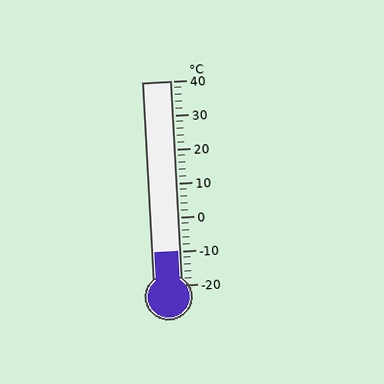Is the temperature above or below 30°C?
The temperature is below 30°C.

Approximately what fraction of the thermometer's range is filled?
The thermometer is filled to approximately 15% of its range.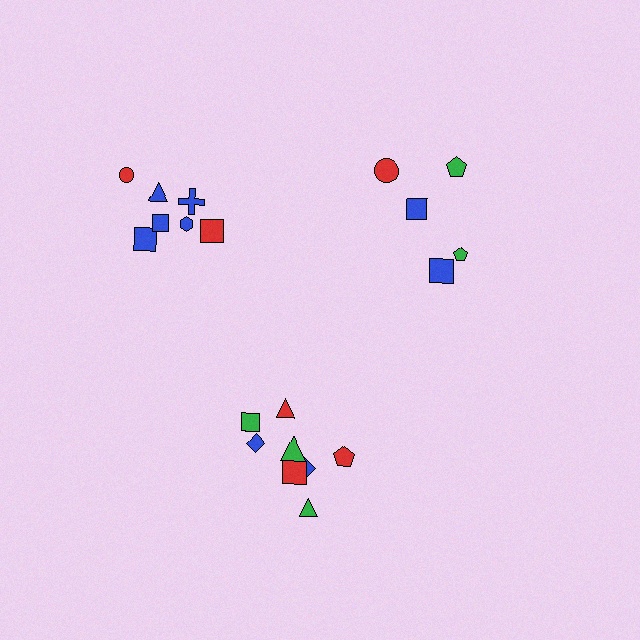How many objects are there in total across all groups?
There are 20 objects.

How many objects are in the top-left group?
There are 7 objects.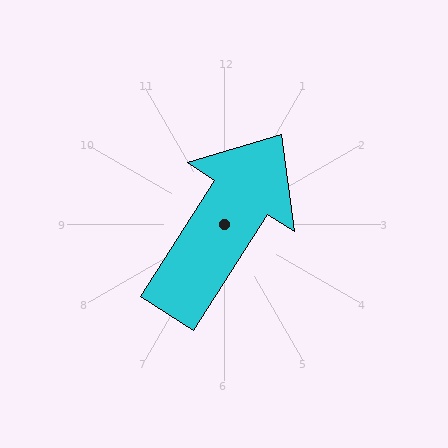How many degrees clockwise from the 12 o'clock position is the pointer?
Approximately 33 degrees.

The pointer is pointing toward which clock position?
Roughly 1 o'clock.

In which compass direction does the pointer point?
Northeast.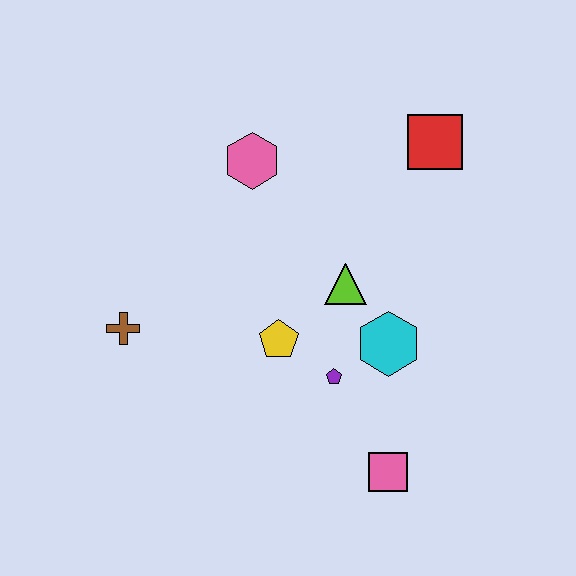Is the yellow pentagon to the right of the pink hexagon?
Yes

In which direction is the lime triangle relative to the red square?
The lime triangle is below the red square.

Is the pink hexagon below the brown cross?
No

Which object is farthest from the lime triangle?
The brown cross is farthest from the lime triangle.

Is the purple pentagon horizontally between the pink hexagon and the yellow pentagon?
No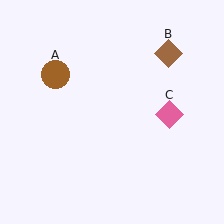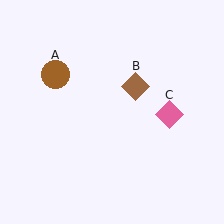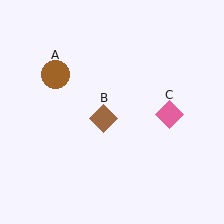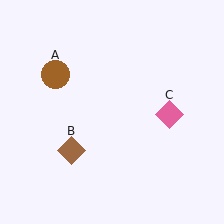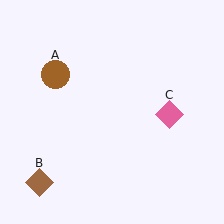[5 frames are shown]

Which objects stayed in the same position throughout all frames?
Brown circle (object A) and pink diamond (object C) remained stationary.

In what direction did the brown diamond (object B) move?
The brown diamond (object B) moved down and to the left.